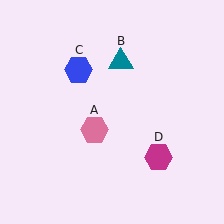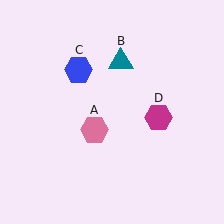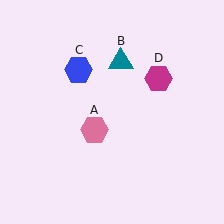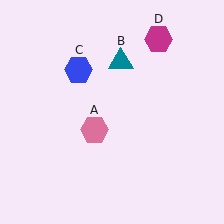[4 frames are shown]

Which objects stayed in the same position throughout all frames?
Pink hexagon (object A) and teal triangle (object B) and blue hexagon (object C) remained stationary.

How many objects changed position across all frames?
1 object changed position: magenta hexagon (object D).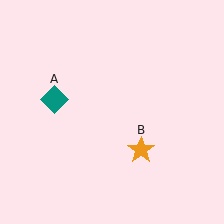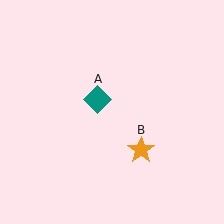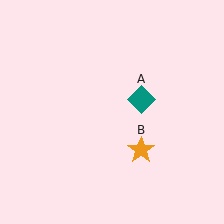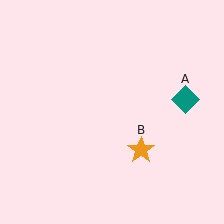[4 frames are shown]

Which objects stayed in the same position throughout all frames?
Orange star (object B) remained stationary.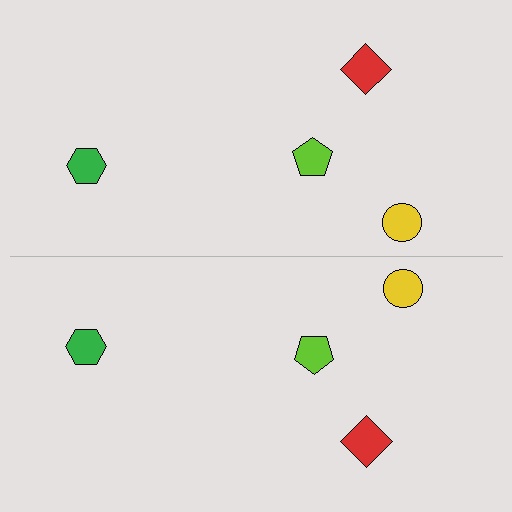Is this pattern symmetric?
Yes, this pattern has bilateral (reflection) symmetry.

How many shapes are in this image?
There are 8 shapes in this image.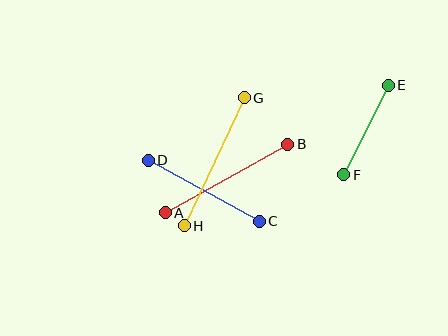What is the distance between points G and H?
The distance is approximately 141 pixels.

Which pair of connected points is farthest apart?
Points G and H are farthest apart.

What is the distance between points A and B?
The distance is approximately 140 pixels.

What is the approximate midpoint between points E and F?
The midpoint is at approximately (366, 130) pixels.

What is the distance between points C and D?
The distance is approximately 126 pixels.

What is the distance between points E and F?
The distance is approximately 100 pixels.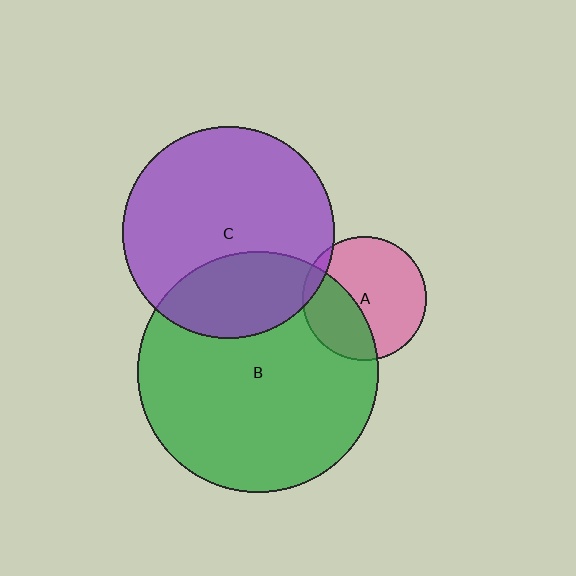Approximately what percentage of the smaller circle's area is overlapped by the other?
Approximately 35%.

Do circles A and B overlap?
Yes.